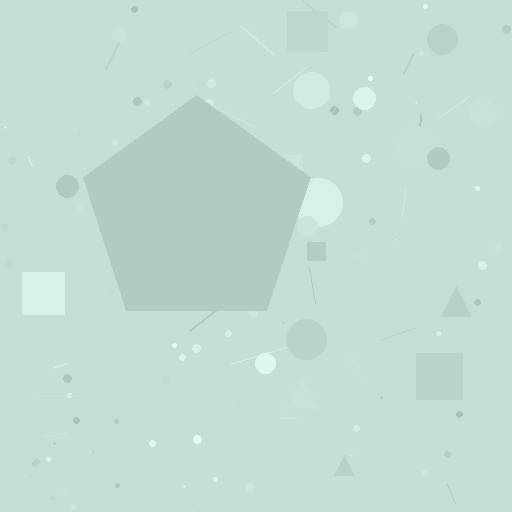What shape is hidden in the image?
A pentagon is hidden in the image.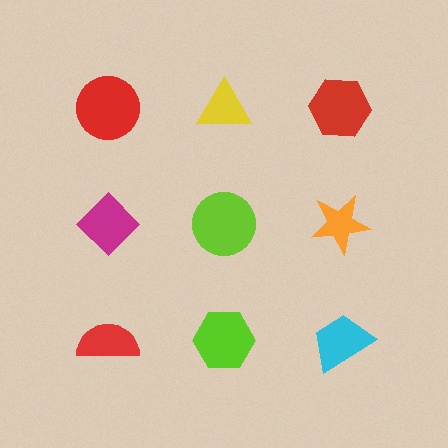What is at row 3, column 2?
A lime hexagon.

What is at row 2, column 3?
An orange star.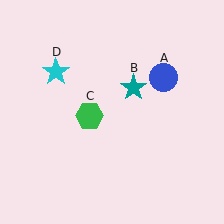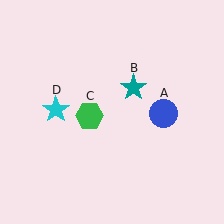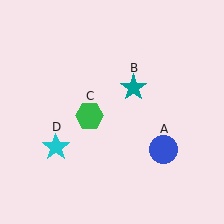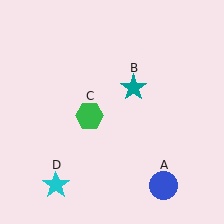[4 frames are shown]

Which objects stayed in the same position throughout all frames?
Teal star (object B) and green hexagon (object C) remained stationary.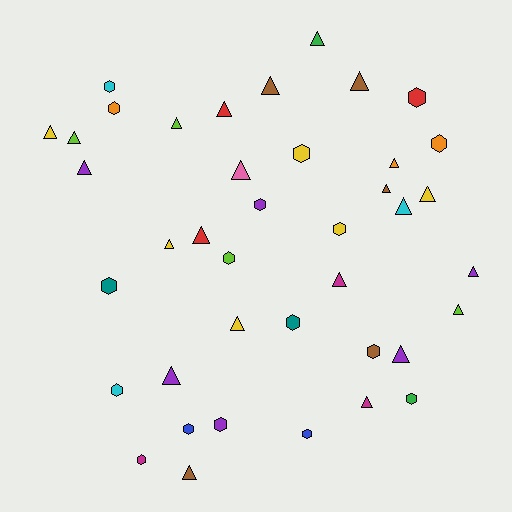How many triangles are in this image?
There are 23 triangles.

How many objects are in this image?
There are 40 objects.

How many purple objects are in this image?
There are 6 purple objects.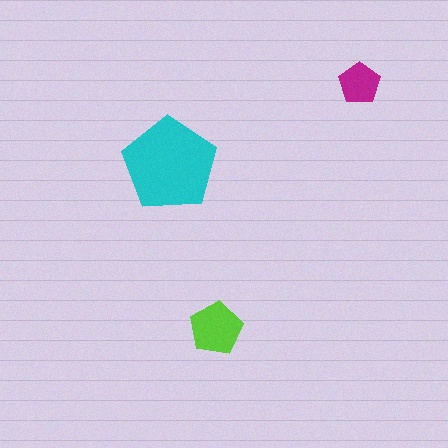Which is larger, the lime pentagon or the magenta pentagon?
The lime one.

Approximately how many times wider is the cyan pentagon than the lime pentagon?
About 2 times wider.